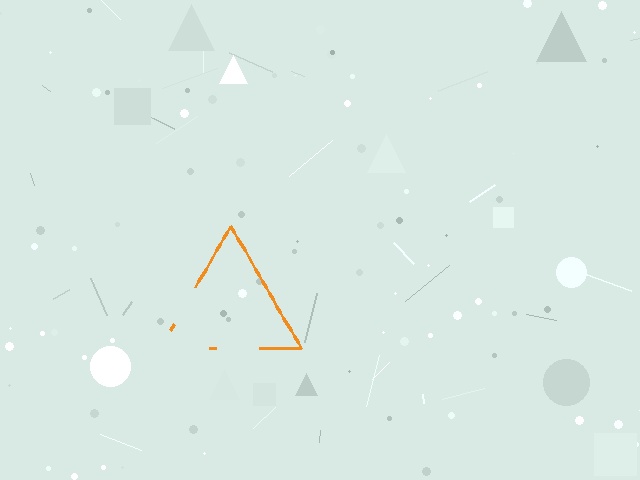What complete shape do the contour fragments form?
The contour fragments form a triangle.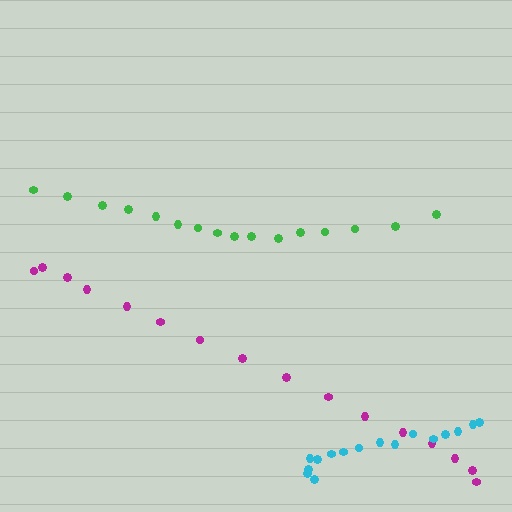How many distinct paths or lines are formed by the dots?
There are 3 distinct paths.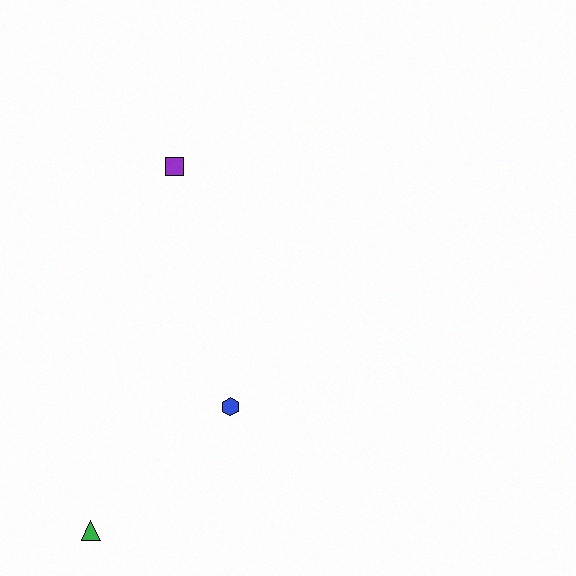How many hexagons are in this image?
There is 1 hexagon.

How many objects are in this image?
There are 3 objects.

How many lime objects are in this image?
There are no lime objects.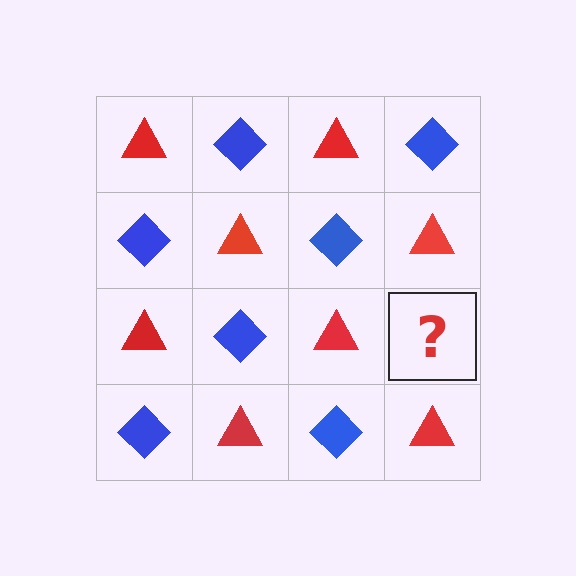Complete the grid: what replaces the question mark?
The question mark should be replaced with a blue diamond.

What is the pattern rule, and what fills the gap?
The rule is that it alternates red triangle and blue diamond in a checkerboard pattern. The gap should be filled with a blue diamond.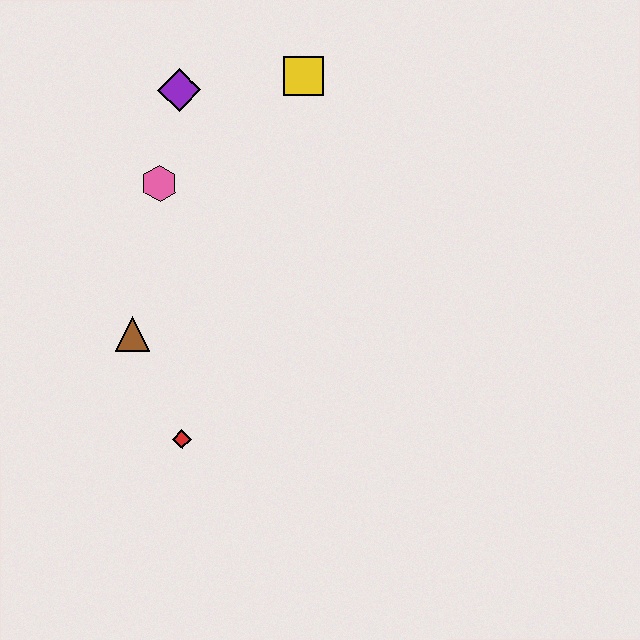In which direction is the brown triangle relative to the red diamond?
The brown triangle is above the red diamond.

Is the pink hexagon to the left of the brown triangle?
No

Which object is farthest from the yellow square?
The red diamond is farthest from the yellow square.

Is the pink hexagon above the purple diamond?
No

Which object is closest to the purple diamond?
The pink hexagon is closest to the purple diamond.